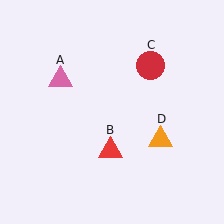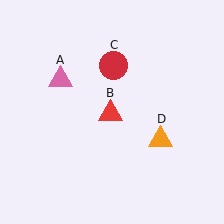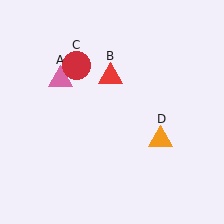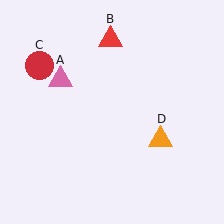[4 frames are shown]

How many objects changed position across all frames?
2 objects changed position: red triangle (object B), red circle (object C).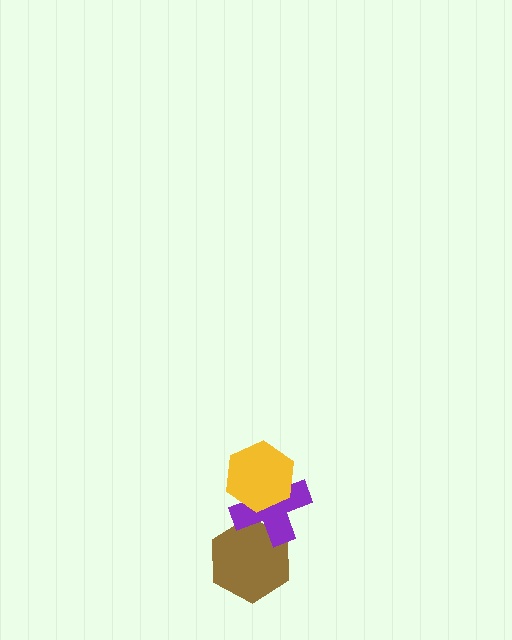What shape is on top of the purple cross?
The yellow hexagon is on top of the purple cross.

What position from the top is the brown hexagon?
The brown hexagon is 3rd from the top.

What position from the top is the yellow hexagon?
The yellow hexagon is 1st from the top.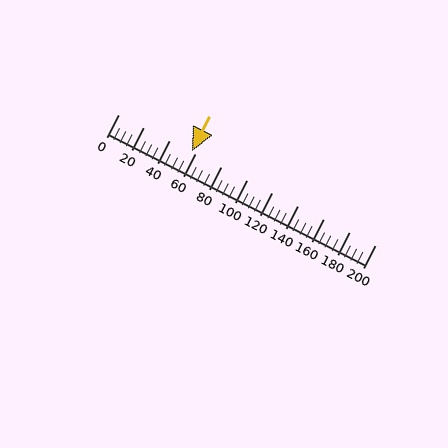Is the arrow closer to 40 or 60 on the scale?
The arrow is closer to 60.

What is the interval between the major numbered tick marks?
The major tick marks are spaced 20 units apart.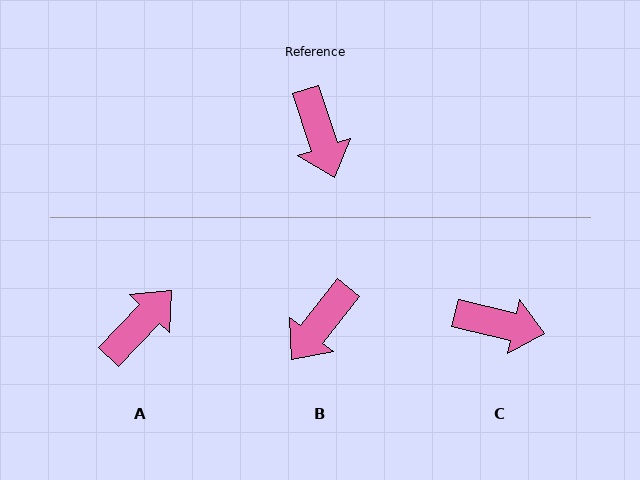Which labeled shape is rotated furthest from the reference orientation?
A, about 119 degrees away.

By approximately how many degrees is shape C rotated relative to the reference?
Approximately 59 degrees counter-clockwise.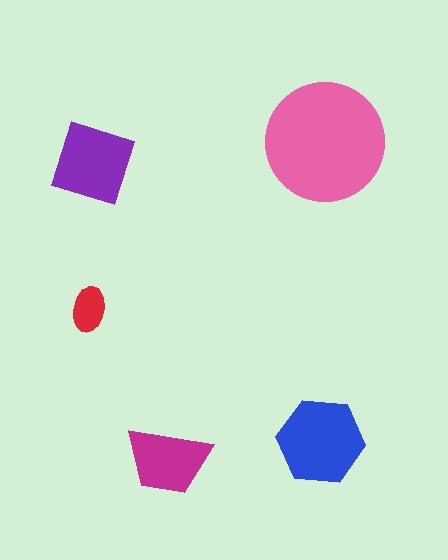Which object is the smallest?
The red ellipse.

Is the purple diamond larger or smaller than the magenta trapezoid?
Larger.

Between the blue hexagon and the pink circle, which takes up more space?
The pink circle.